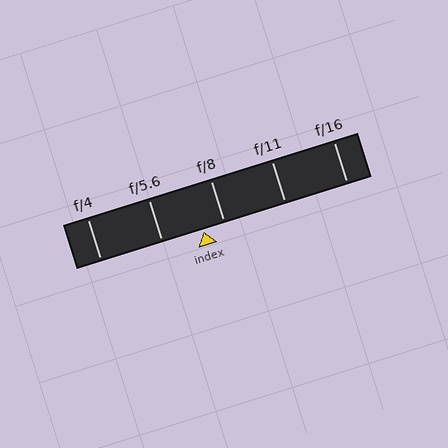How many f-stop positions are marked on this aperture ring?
There are 5 f-stop positions marked.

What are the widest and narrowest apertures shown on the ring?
The widest aperture shown is f/4 and the narrowest is f/16.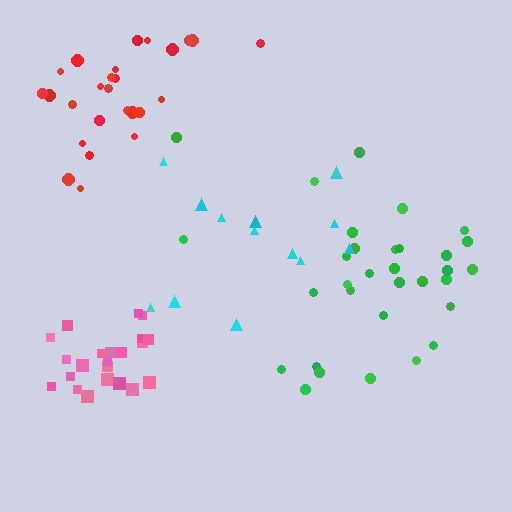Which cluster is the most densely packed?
Pink.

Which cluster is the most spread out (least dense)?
Cyan.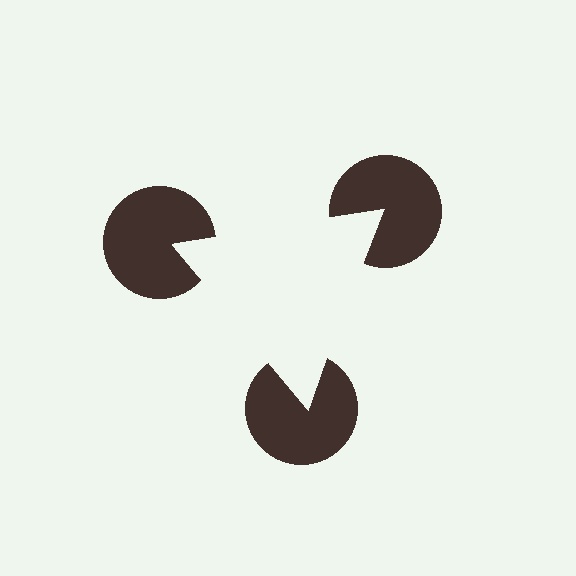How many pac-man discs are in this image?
There are 3 — one at each vertex of the illusory triangle.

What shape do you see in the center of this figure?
An illusory triangle — its edges are inferred from the aligned wedge cuts in the pac-man discs, not physically drawn.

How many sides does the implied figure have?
3 sides.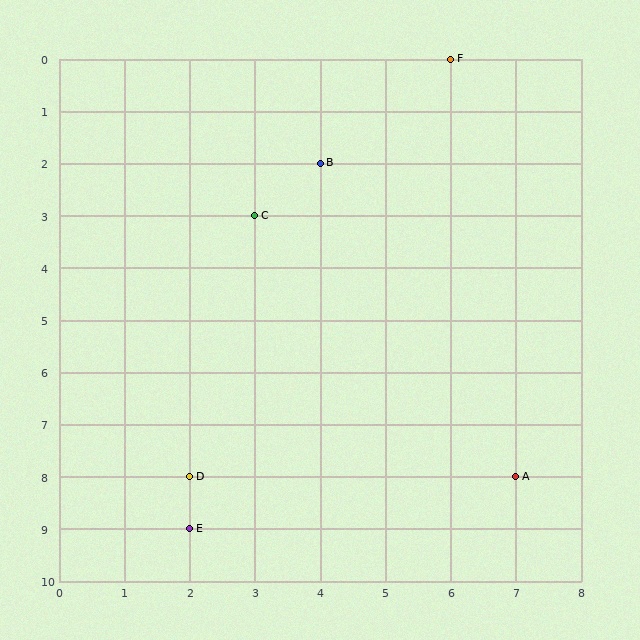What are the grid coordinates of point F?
Point F is at grid coordinates (6, 0).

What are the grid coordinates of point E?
Point E is at grid coordinates (2, 9).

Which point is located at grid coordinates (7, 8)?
Point A is at (7, 8).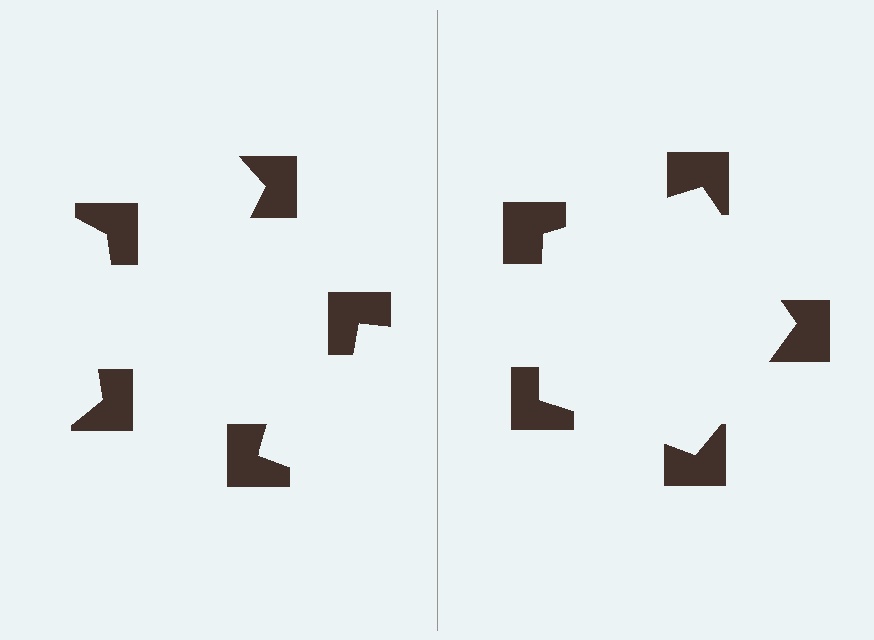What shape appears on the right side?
An illusory pentagon.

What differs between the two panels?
The notched squares are positioned identically on both sides; only the wedge orientations differ. On the right they align to a pentagon; on the left they are misaligned.